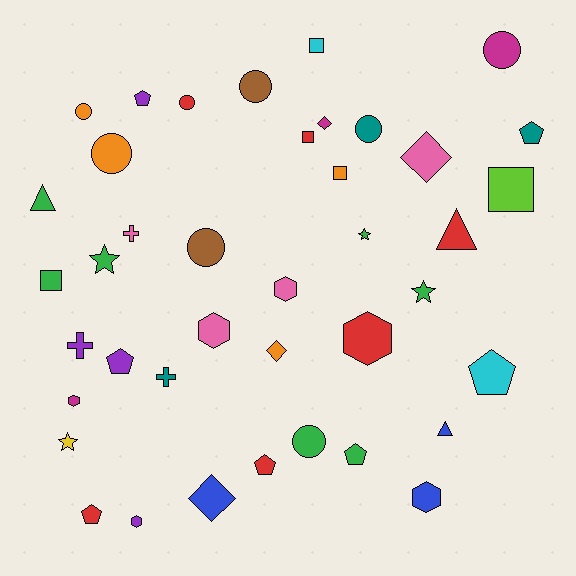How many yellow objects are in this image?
There is 1 yellow object.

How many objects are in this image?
There are 40 objects.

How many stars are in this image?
There are 4 stars.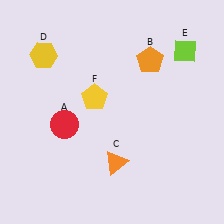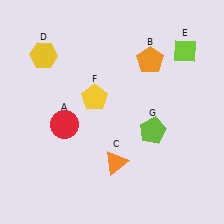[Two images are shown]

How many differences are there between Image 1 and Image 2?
There is 1 difference between the two images.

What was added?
A lime pentagon (G) was added in Image 2.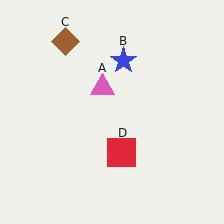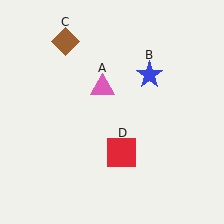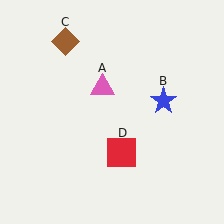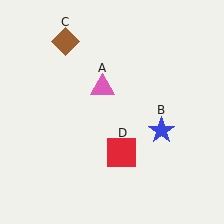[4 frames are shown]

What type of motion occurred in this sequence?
The blue star (object B) rotated clockwise around the center of the scene.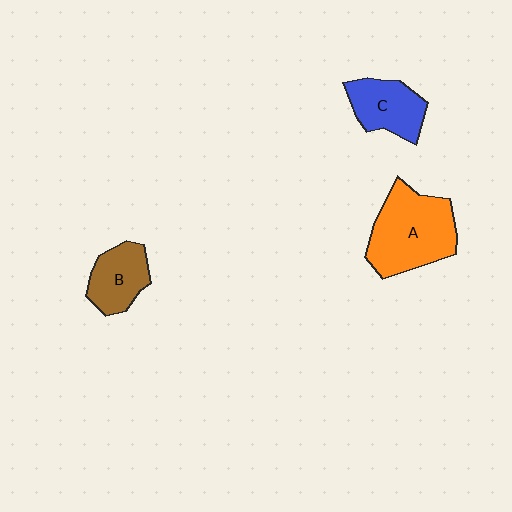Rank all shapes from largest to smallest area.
From largest to smallest: A (orange), C (blue), B (brown).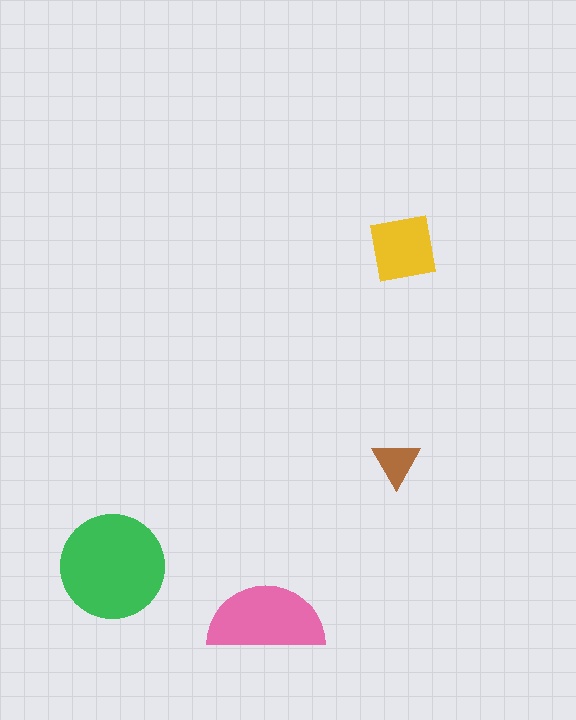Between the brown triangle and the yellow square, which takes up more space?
The yellow square.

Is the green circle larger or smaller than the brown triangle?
Larger.